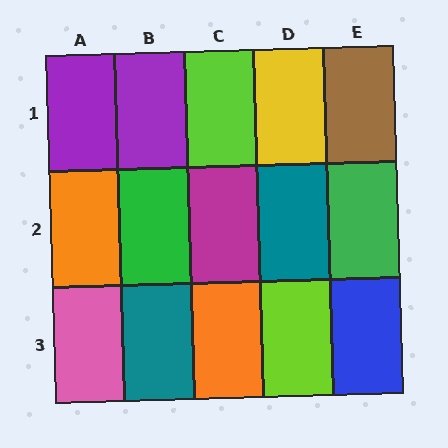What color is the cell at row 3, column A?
Pink.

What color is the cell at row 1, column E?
Brown.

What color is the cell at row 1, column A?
Purple.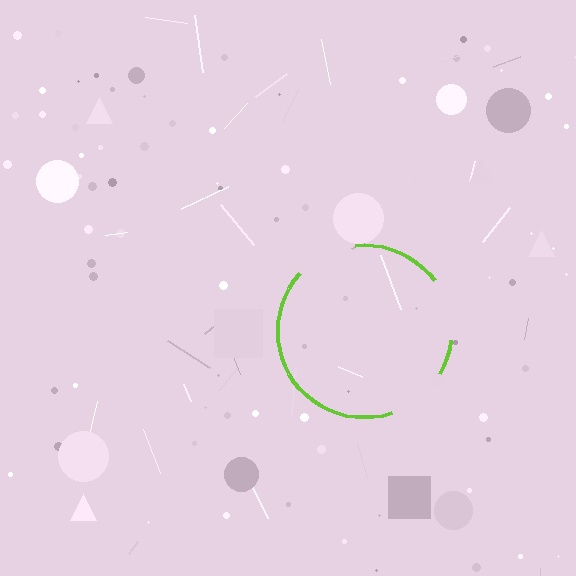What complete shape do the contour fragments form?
The contour fragments form a circle.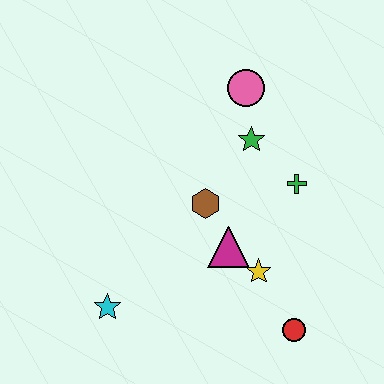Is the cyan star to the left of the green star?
Yes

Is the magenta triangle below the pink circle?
Yes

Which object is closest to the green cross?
The green star is closest to the green cross.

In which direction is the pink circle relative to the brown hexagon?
The pink circle is above the brown hexagon.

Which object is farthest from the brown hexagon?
The red circle is farthest from the brown hexagon.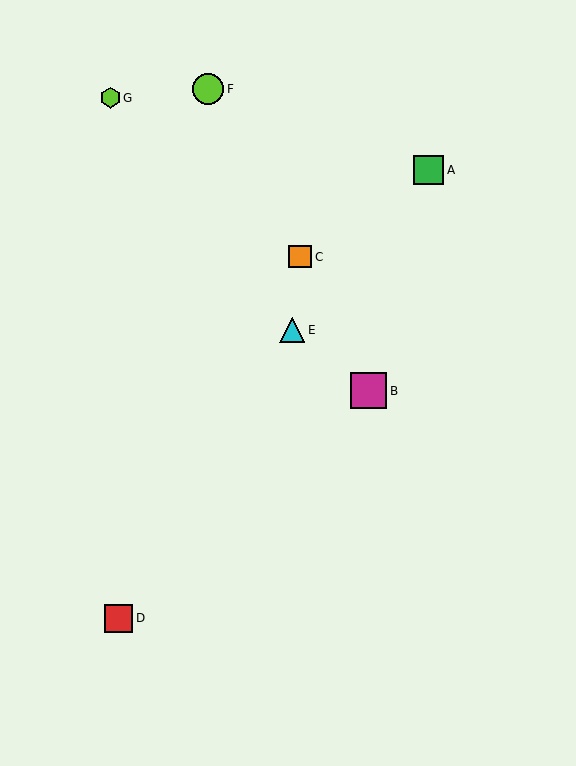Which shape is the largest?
The magenta square (labeled B) is the largest.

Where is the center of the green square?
The center of the green square is at (429, 170).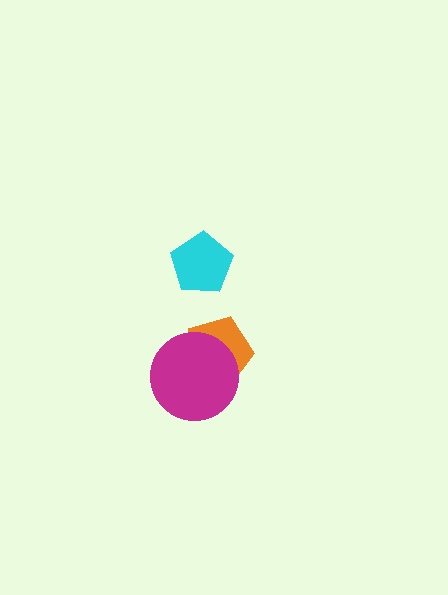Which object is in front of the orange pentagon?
The magenta circle is in front of the orange pentagon.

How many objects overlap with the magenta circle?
1 object overlaps with the magenta circle.